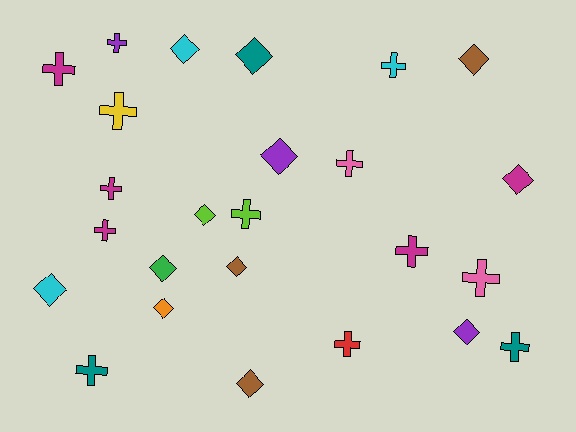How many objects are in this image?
There are 25 objects.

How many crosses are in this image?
There are 13 crosses.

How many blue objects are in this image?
There are no blue objects.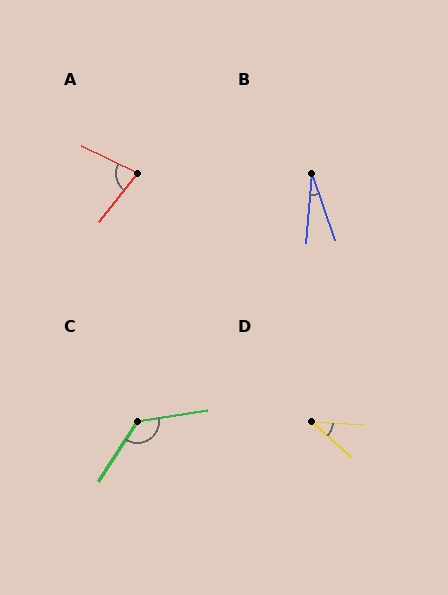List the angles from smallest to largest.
B (23°), D (39°), A (79°), C (131°).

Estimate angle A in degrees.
Approximately 79 degrees.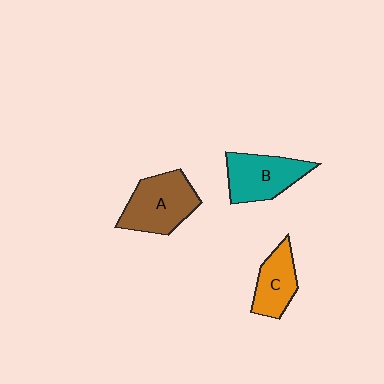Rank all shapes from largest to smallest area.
From largest to smallest: A (brown), B (teal), C (orange).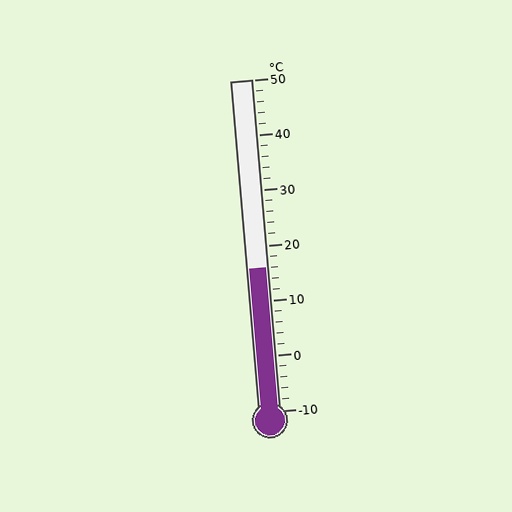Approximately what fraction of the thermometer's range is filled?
The thermometer is filled to approximately 45% of its range.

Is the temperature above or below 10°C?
The temperature is above 10°C.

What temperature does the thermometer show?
The thermometer shows approximately 16°C.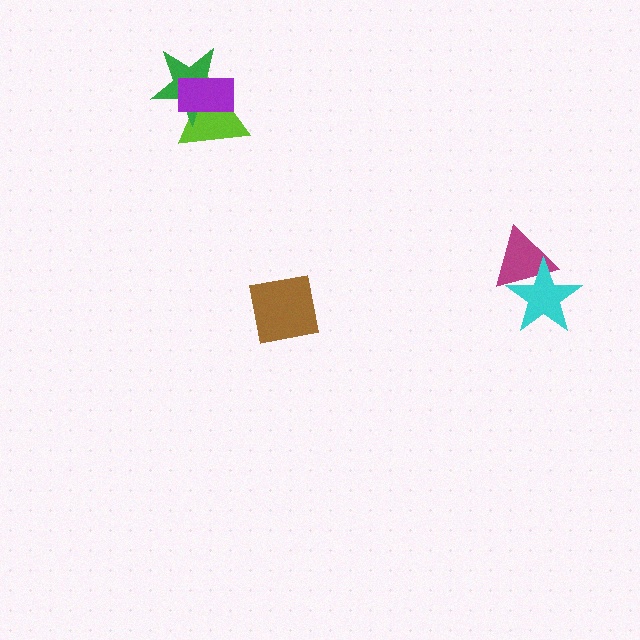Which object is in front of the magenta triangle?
The cyan star is in front of the magenta triangle.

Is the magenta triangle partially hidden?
Yes, it is partially covered by another shape.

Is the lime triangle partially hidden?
Yes, it is partially covered by another shape.